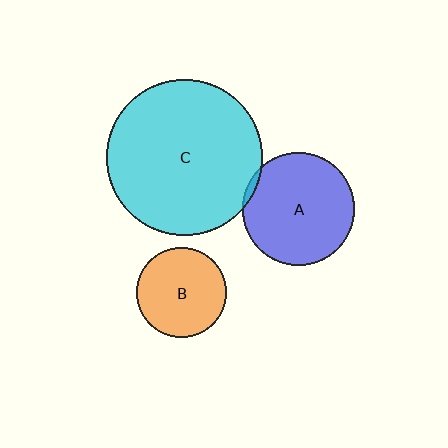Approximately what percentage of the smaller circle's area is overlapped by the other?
Approximately 5%.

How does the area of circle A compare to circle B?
Approximately 1.6 times.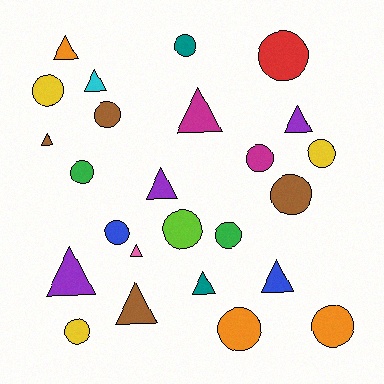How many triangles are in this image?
There are 11 triangles.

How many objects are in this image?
There are 25 objects.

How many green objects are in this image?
There are 2 green objects.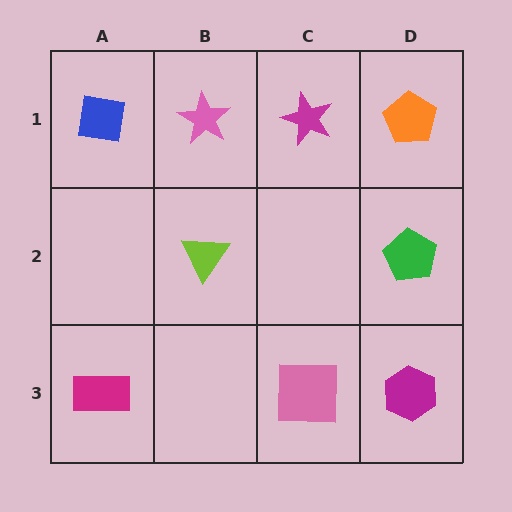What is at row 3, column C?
A pink square.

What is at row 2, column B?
A lime triangle.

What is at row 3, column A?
A magenta rectangle.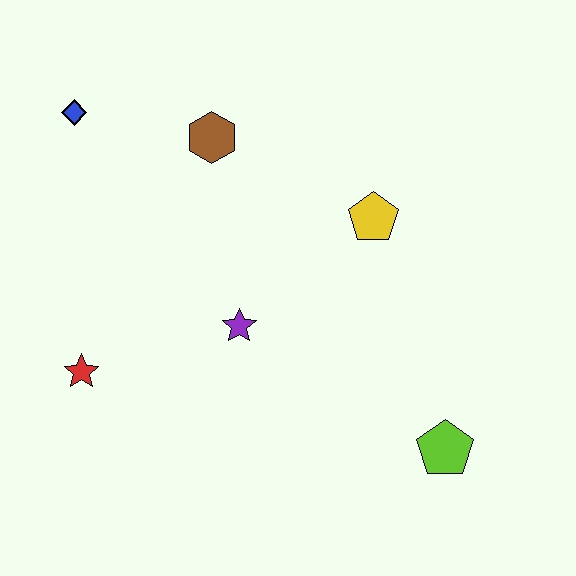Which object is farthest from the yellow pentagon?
The red star is farthest from the yellow pentagon.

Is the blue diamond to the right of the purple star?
No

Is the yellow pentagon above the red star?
Yes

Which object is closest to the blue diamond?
The brown hexagon is closest to the blue diamond.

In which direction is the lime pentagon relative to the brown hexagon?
The lime pentagon is below the brown hexagon.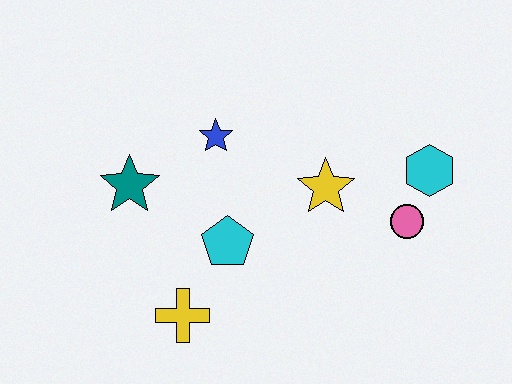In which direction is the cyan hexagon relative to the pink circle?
The cyan hexagon is above the pink circle.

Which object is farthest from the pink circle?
The teal star is farthest from the pink circle.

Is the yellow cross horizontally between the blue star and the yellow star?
No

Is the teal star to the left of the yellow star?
Yes